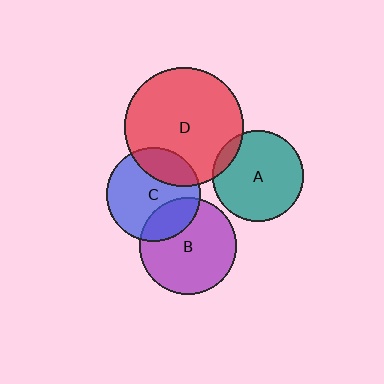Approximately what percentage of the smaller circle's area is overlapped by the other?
Approximately 10%.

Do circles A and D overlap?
Yes.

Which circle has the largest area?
Circle D (red).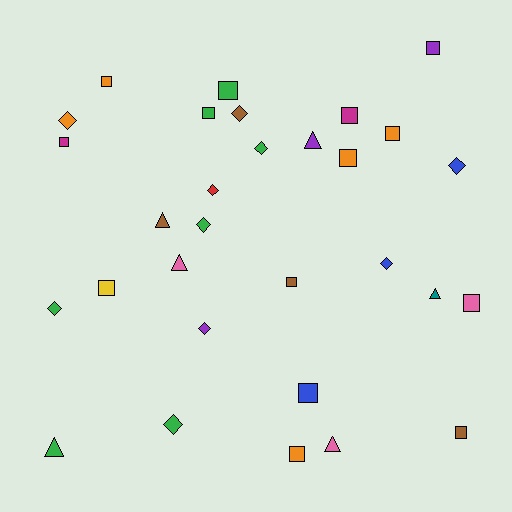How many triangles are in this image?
There are 6 triangles.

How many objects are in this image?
There are 30 objects.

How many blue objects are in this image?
There are 3 blue objects.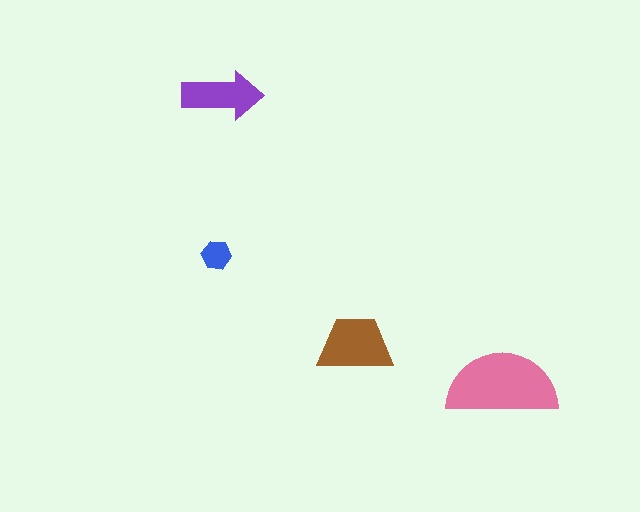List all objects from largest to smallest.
The pink semicircle, the brown trapezoid, the purple arrow, the blue hexagon.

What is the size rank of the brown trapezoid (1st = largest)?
2nd.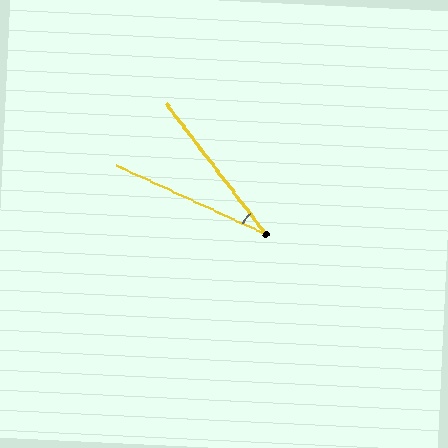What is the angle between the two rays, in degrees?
Approximately 28 degrees.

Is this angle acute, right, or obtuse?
It is acute.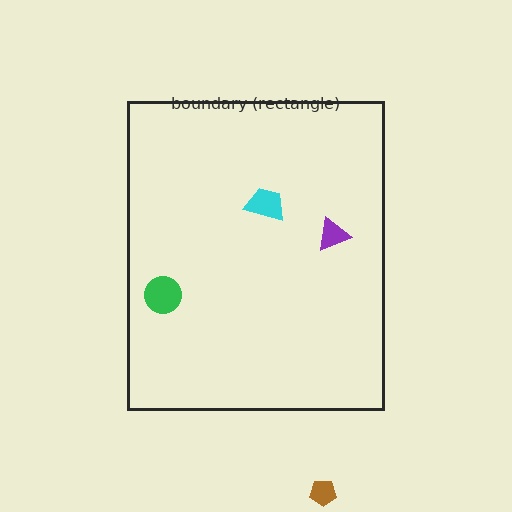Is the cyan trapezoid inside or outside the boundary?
Inside.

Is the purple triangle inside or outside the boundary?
Inside.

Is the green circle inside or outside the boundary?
Inside.